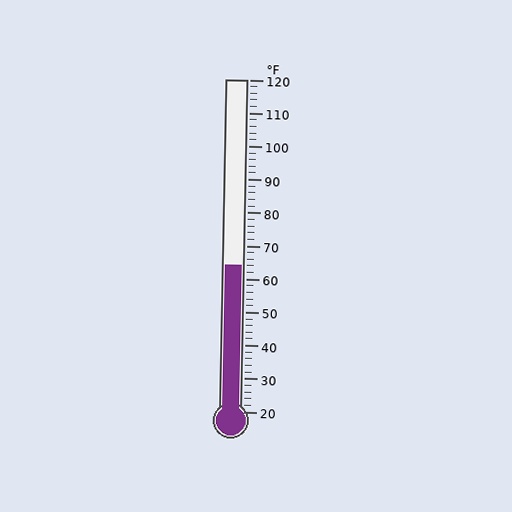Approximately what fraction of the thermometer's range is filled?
The thermometer is filled to approximately 45% of its range.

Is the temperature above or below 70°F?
The temperature is below 70°F.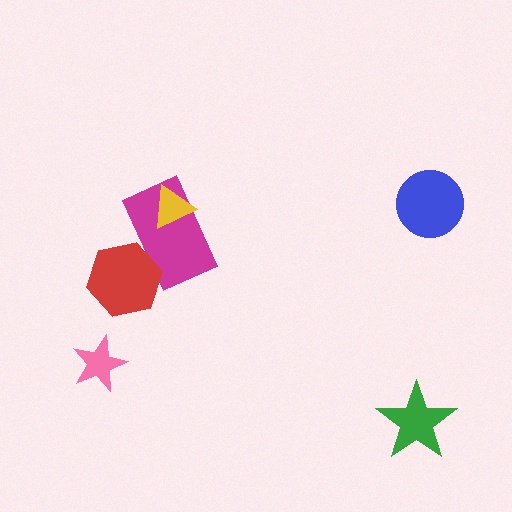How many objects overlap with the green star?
0 objects overlap with the green star.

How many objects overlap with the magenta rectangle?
2 objects overlap with the magenta rectangle.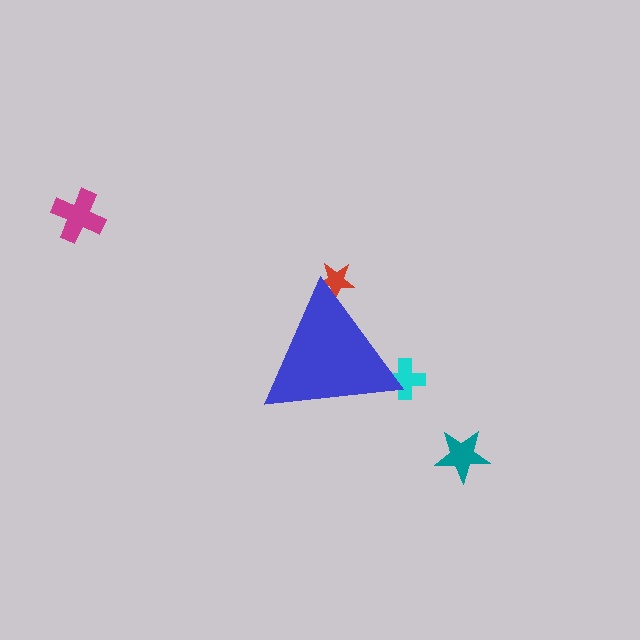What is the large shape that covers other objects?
A blue triangle.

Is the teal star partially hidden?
No, the teal star is fully visible.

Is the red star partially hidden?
Yes, the red star is partially hidden behind the blue triangle.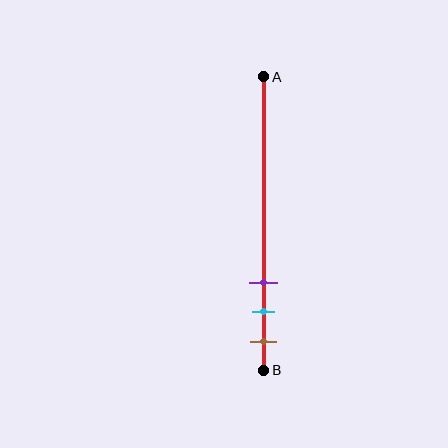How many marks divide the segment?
There are 3 marks dividing the segment.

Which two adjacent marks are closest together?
The cyan and brown marks are the closest adjacent pair.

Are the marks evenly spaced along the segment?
Yes, the marks are approximately evenly spaced.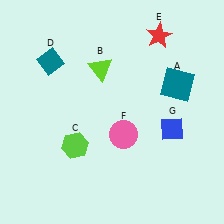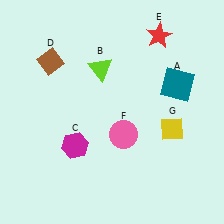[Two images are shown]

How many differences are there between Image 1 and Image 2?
There are 3 differences between the two images.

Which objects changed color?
C changed from lime to magenta. D changed from teal to brown. G changed from blue to yellow.